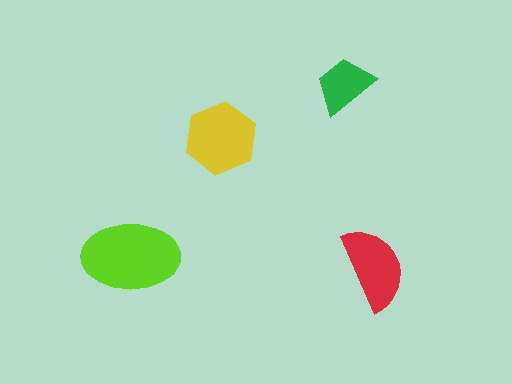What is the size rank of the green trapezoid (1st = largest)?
4th.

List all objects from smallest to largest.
The green trapezoid, the red semicircle, the yellow hexagon, the lime ellipse.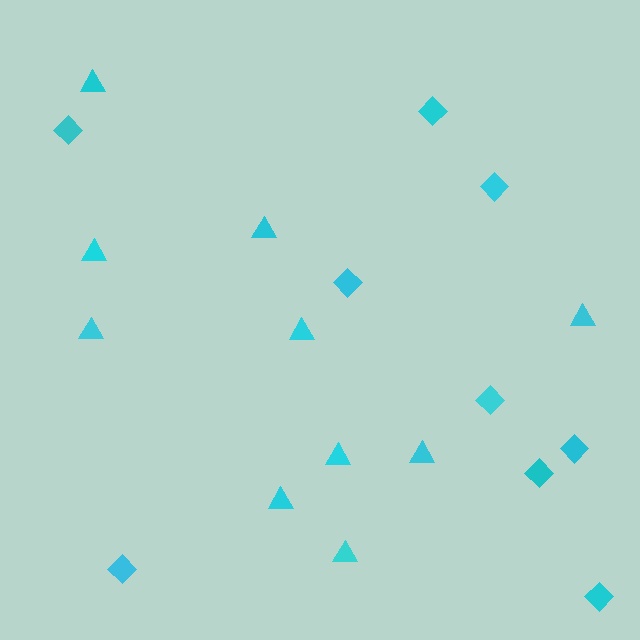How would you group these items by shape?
There are 2 groups: one group of diamonds (9) and one group of triangles (10).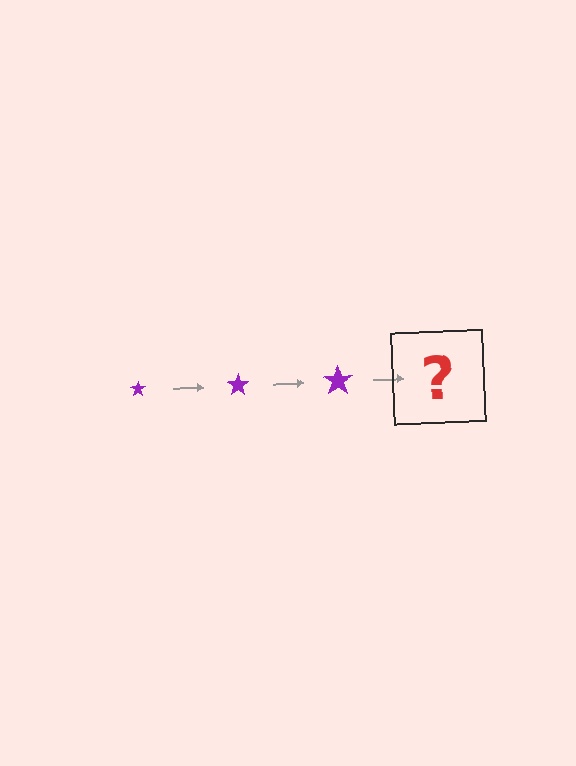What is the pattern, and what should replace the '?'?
The pattern is that the star gets progressively larger each step. The '?' should be a purple star, larger than the previous one.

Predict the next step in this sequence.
The next step is a purple star, larger than the previous one.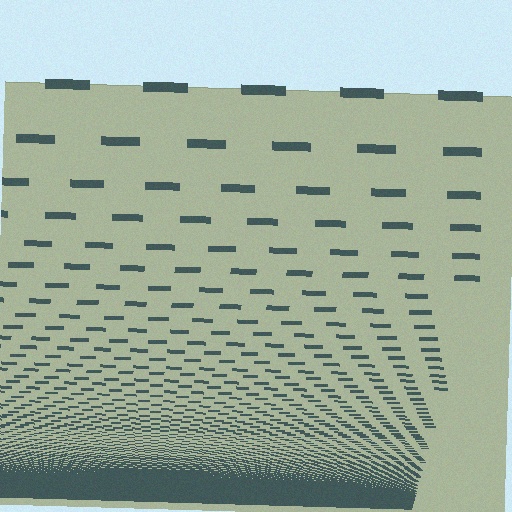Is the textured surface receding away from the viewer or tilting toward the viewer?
The surface appears to tilt toward the viewer. Texture elements get larger and sparser toward the top.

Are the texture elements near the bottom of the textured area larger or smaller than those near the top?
Smaller. The gradient is inverted — elements near the bottom are smaller and denser.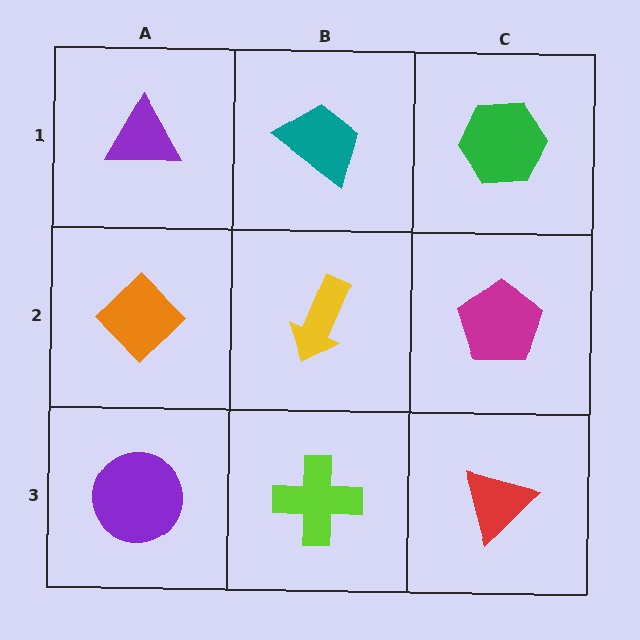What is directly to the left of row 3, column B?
A purple circle.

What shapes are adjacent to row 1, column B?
A yellow arrow (row 2, column B), a purple triangle (row 1, column A), a green hexagon (row 1, column C).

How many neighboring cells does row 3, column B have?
3.